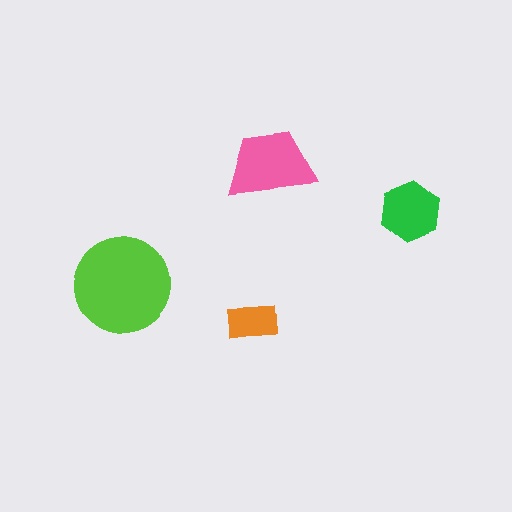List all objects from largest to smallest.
The lime circle, the pink trapezoid, the green hexagon, the orange rectangle.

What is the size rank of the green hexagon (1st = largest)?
3rd.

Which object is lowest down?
The orange rectangle is bottommost.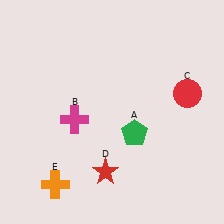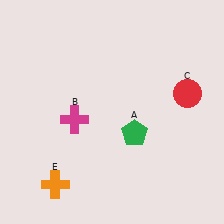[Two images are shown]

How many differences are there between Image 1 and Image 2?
There is 1 difference between the two images.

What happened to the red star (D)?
The red star (D) was removed in Image 2. It was in the bottom-left area of Image 1.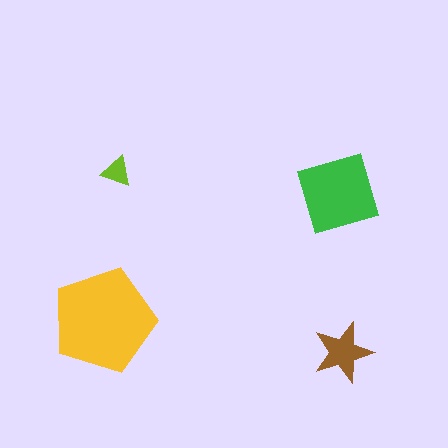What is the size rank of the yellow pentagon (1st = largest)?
1st.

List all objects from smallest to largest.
The lime triangle, the brown star, the green diamond, the yellow pentagon.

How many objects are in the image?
There are 4 objects in the image.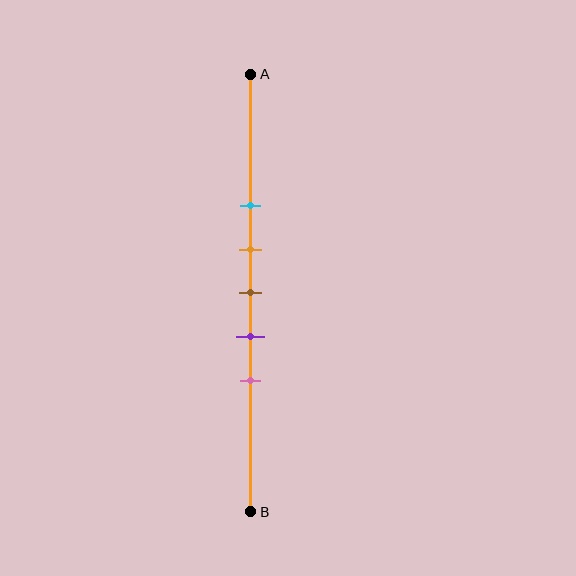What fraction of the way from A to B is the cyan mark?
The cyan mark is approximately 30% (0.3) of the way from A to B.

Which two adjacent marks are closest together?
The orange and brown marks are the closest adjacent pair.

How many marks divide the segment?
There are 5 marks dividing the segment.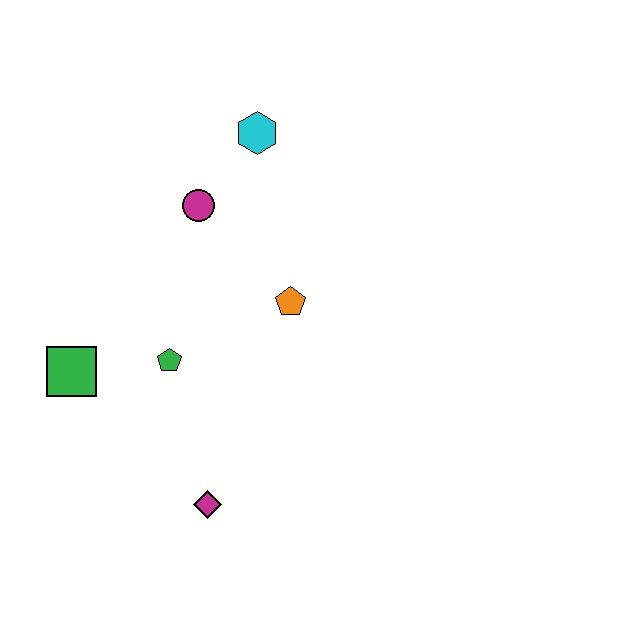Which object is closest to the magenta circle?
The cyan hexagon is closest to the magenta circle.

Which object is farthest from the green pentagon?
The cyan hexagon is farthest from the green pentagon.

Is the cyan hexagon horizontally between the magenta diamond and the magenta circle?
No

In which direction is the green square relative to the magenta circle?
The green square is below the magenta circle.